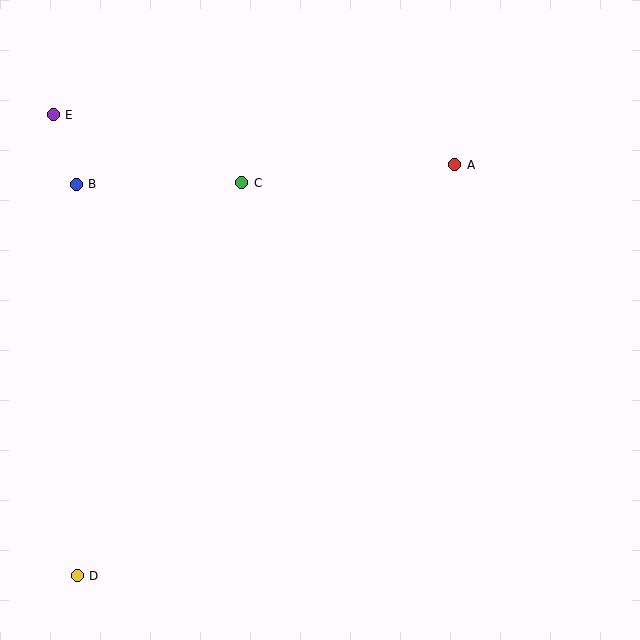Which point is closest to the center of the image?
Point C at (242, 183) is closest to the center.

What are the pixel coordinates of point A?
Point A is at (455, 165).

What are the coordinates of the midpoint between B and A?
The midpoint between B and A is at (266, 175).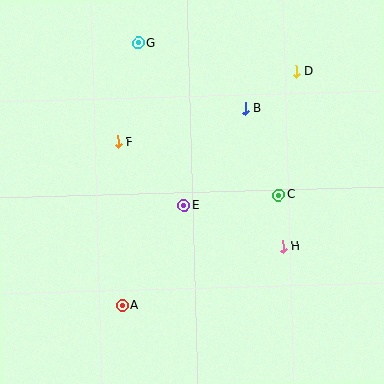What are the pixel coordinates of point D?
Point D is at (296, 71).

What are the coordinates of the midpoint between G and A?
The midpoint between G and A is at (130, 174).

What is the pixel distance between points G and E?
The distance between G and E is 169 pixels.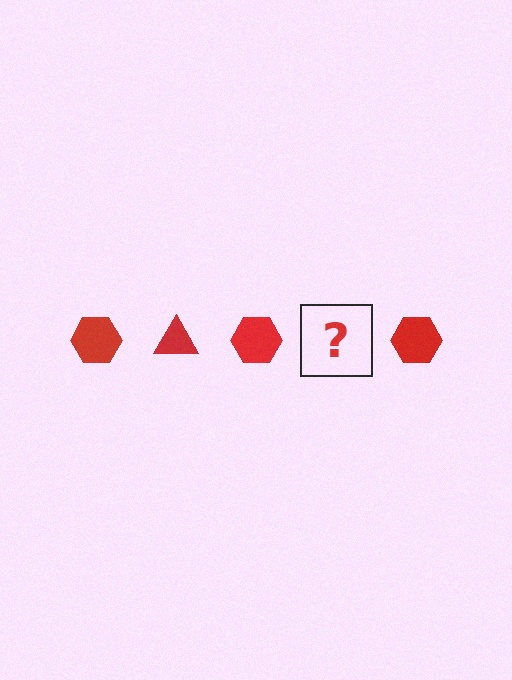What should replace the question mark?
The question mark should be replaced with a red triangle.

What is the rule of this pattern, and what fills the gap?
The rule is that the pattern cycles through hexagon, triangle shapes in red. The gap should be filled with a red triangle.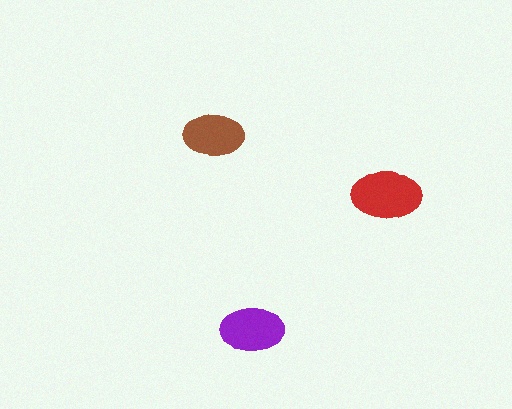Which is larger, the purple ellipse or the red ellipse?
The red one.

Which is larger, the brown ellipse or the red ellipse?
The red one.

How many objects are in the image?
There are 3 objects in the image.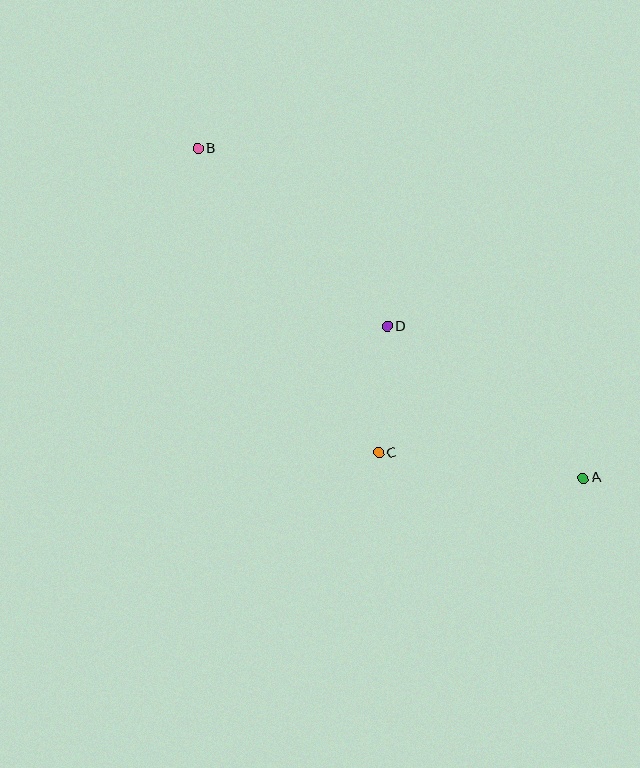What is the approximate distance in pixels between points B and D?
The distance between B and D is approximately 260 pixels.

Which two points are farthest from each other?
Points A and B are farthest from each other.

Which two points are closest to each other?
Points C and D are closest to each other.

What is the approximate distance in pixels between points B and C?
The distance between B and C is approximately 354 pixels.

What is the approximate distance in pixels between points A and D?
The distance between A and D is approximately 248 pixels.